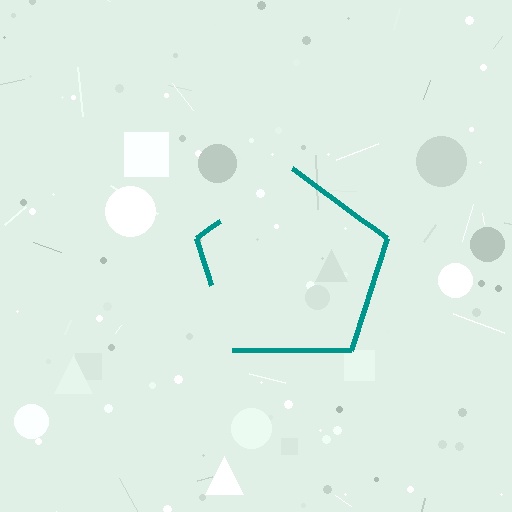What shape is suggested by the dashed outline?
The dashed outline suggests a pentagon.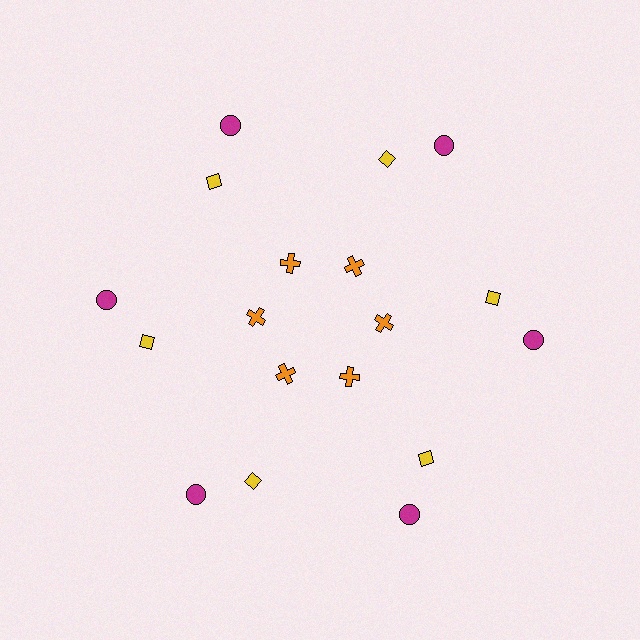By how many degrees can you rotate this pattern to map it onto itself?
The pattern maps onto itself every 60 degrees of rotation.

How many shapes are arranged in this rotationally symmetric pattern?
There are 18 shapes, arranged in 6 groups of 3.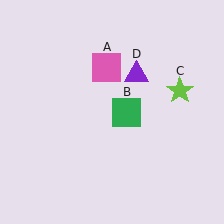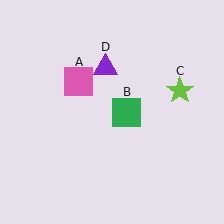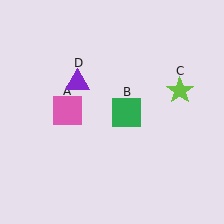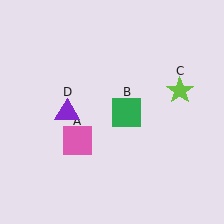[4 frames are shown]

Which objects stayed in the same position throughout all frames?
Green square (object B) and lime star (object C) remained stationary.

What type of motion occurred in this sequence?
The pink square (object A), purple triangle (object D) rotated counterclockwise around the center of the scene.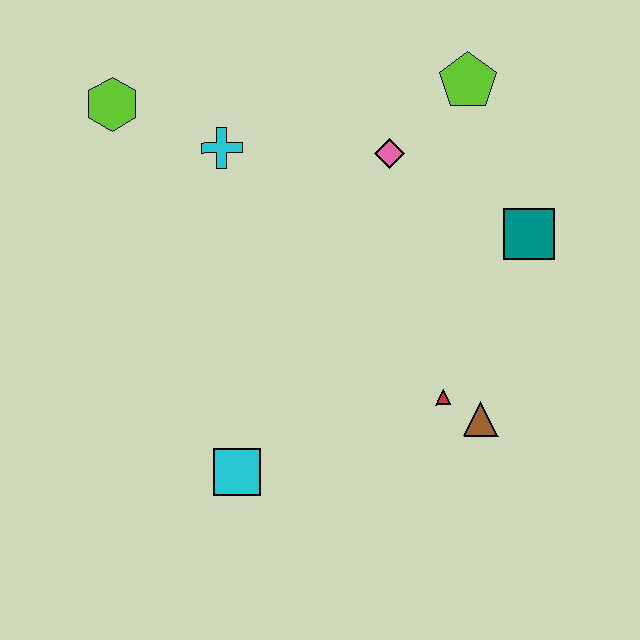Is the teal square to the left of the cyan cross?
No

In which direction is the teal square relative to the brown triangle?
The teal square is above the brown triangle.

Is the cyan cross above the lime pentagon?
No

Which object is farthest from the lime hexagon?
The brown triangle is farthest from the lime hexagon.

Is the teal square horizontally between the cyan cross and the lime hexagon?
No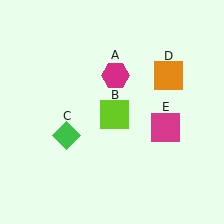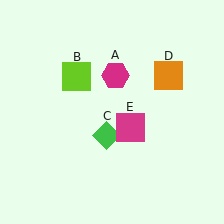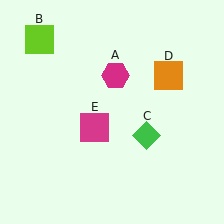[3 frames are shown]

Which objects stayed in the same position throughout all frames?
Magenta hexagon (object A) and orange square (object D) remained stationary.